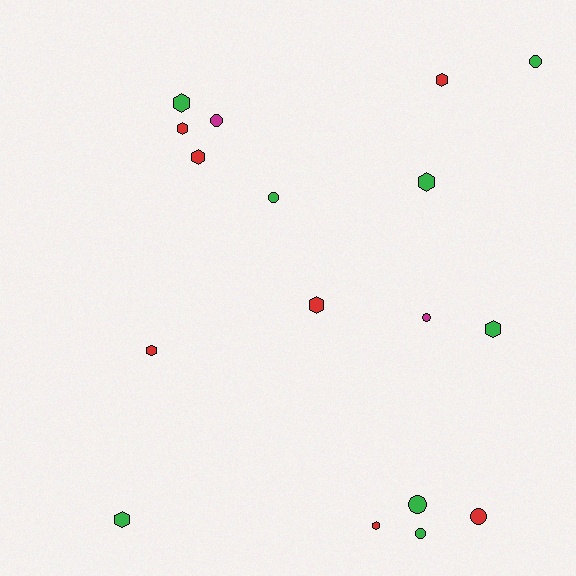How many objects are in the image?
There are 17 objects.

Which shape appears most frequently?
Hexagon, with 10 objects.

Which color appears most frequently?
Green, with 8 objects.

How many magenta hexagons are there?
There are no magenta hexagons.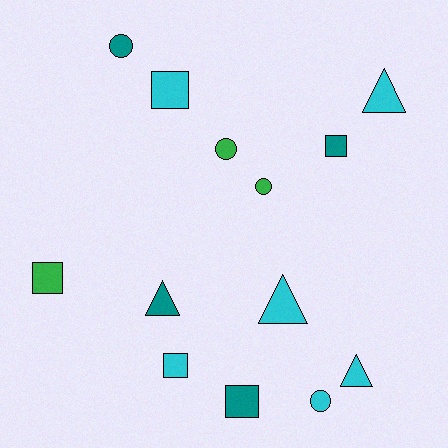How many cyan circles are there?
There is 1 cyan circle.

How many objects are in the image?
There are 13 objects.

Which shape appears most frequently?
Square, with 5 objects.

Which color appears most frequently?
Cyan, with 6 objects.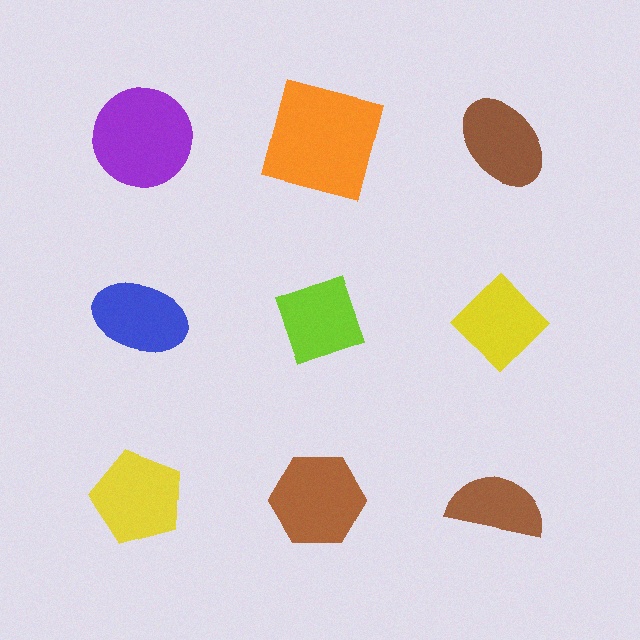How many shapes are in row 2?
3 shapes.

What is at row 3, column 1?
A yellow pentagon.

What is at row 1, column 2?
An orange square.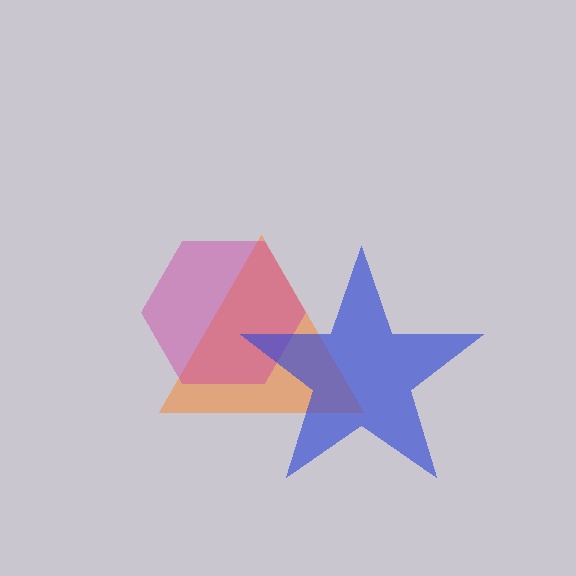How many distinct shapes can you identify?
There are 3 distinct shapes: an orange triangle, a magenta hexagon, a blue star.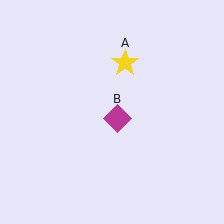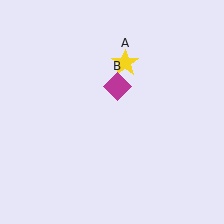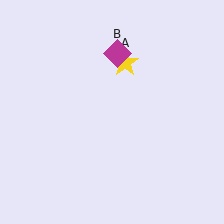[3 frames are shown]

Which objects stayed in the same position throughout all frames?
Yellow star (object A) remained stationary.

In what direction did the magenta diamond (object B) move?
The magenta diamond (object B) moved up.